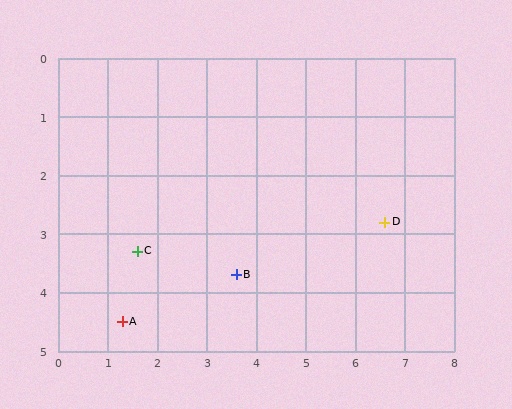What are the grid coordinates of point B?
Point B is at approximately (3.6, 3.7).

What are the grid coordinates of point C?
Point C is at approximately (1.6, 3.3).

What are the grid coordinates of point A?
Point A is at approximately (1.3, 4.5).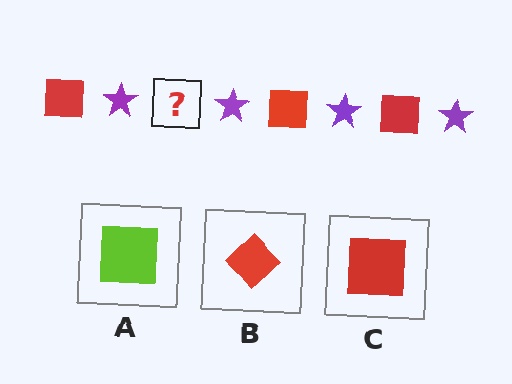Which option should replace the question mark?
Option C.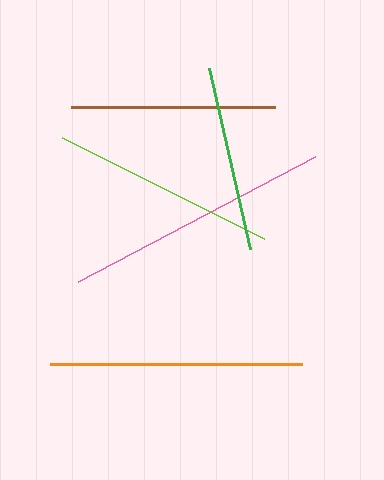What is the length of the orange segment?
The orange segment is approximately 252 pixels long.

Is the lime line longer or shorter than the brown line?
The lime line is longer than the brown line.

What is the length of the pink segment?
The pink segment is approximately 268 pixels long.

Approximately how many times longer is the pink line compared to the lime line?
The pink line is approximately 1.2 times the length of the lime line.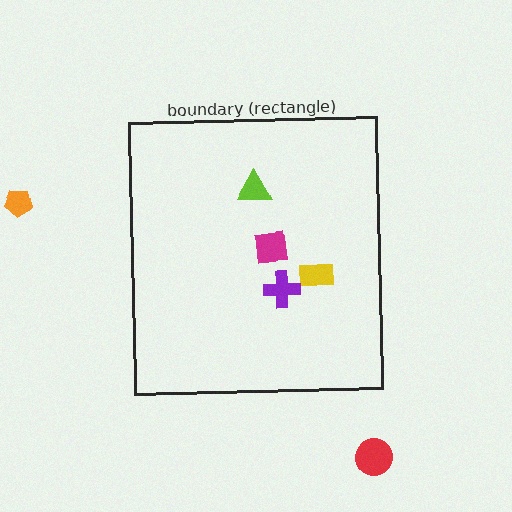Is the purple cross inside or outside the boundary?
Inside.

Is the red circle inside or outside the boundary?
Outside.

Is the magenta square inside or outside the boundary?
Inside.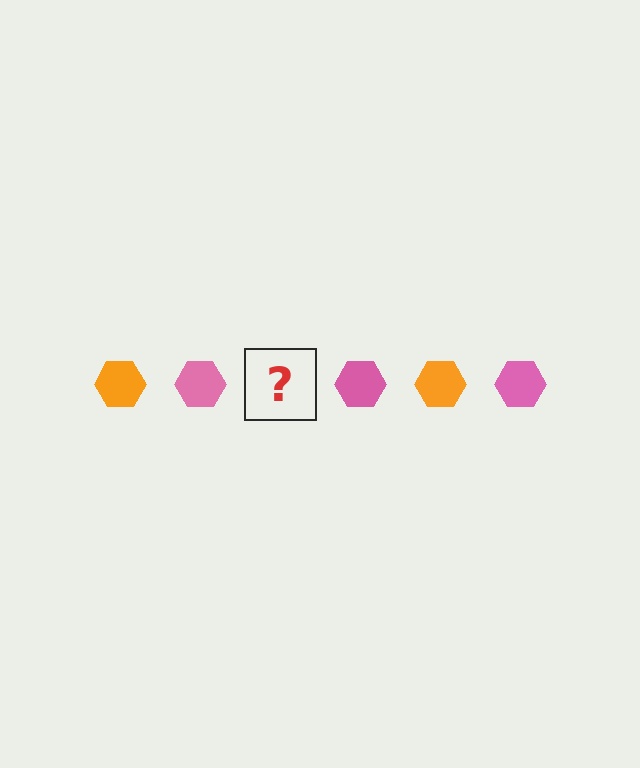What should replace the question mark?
The question mark should be replaced with an orange hexagon.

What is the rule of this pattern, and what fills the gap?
The rule is that the pattern cycles through orange, pink hexagons. The gap should be filled with an orange hexagon.